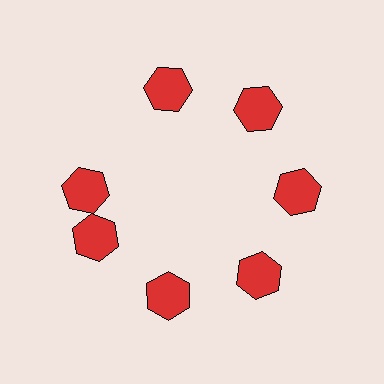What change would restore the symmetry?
The symmetry would be restored by rotating it back into even spacing with its neighbors so that all 7 hexagons sit at equal angles and equal distance from the center.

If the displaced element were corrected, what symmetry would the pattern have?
It would have 7-fold rotational symmetry — the pattern would map onto itself every 51 degrees.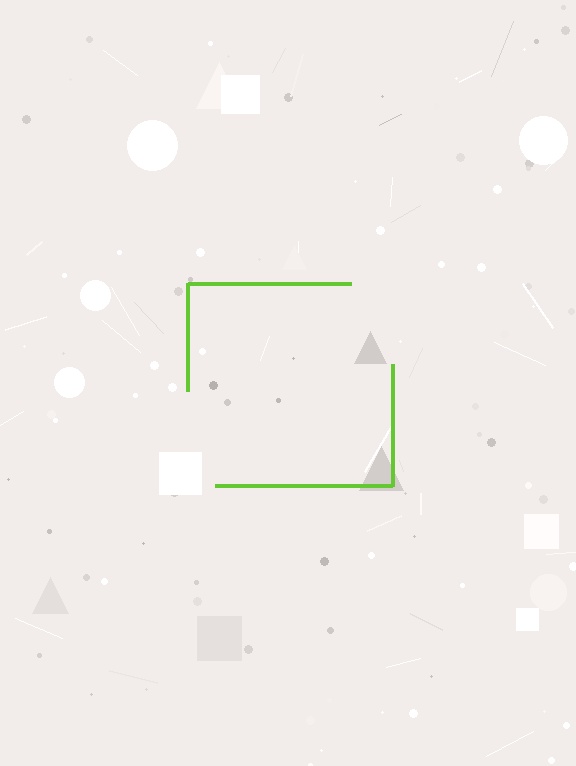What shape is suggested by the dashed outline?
The dashed outline suggests a square.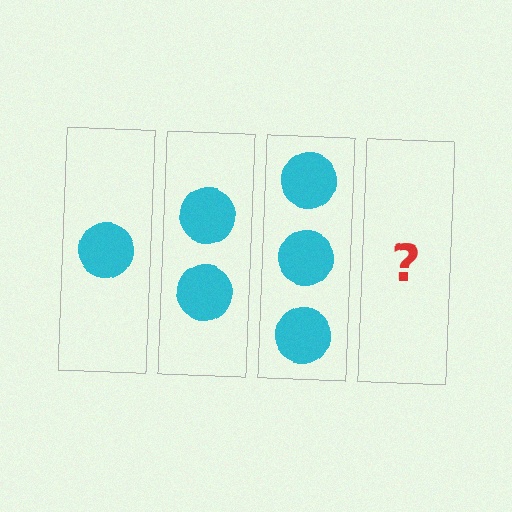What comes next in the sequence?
The next element should be 4 circles.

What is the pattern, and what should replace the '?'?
The pattern is that each step adds one more circle. The '?' should be 4 circles.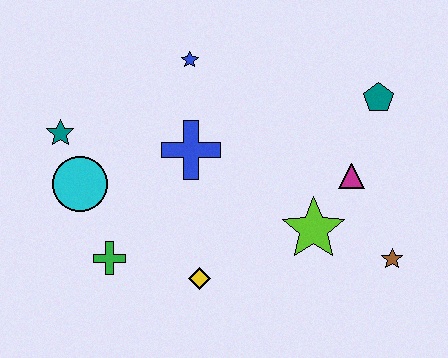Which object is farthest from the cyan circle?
The brown star is farthest from the cyan circle.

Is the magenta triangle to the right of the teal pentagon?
No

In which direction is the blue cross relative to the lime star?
The blue cross is to the left of the lime star.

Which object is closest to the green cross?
The cyan circle is closest to the green cross.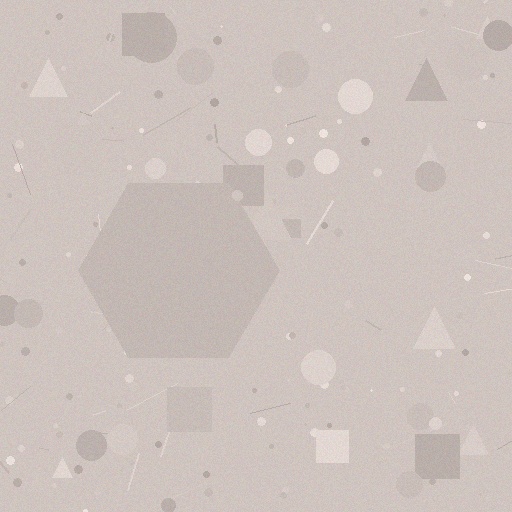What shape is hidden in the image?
A hexagon is hidden in the image.